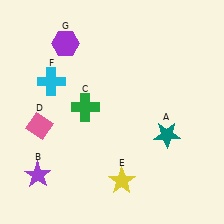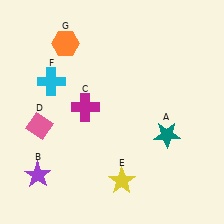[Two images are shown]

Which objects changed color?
C changed from green to magenta. G changed from purple to orange.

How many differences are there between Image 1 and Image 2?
There are 2 differences between the two images.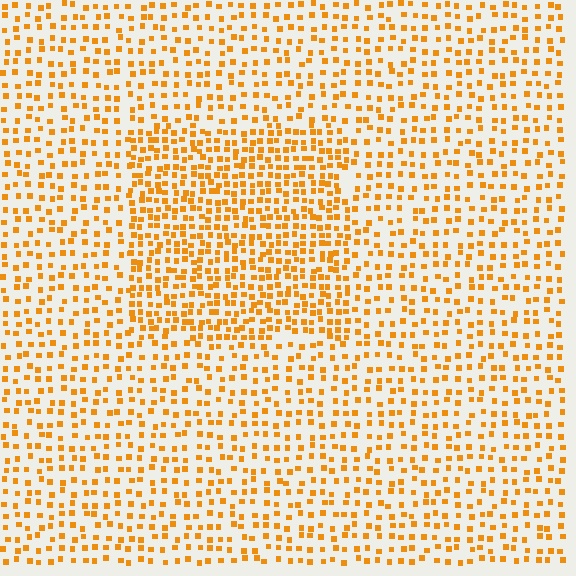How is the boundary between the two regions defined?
The boundary is defined by a change in element density (approximately 1.8x ratio). All elements are the same color, size, and shape.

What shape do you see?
I see a rectangle.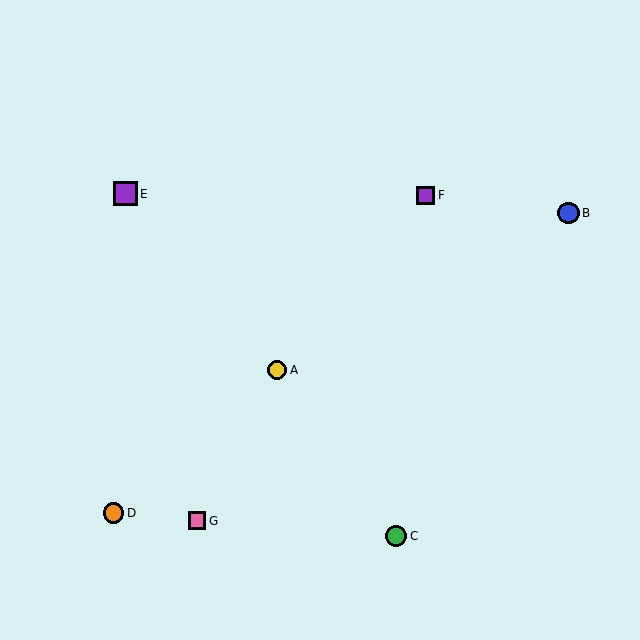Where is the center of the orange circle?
The center of the orange circle is at (113, 513).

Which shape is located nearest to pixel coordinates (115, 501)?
The orange circle (labeled D) at (113, 513) is nearest to that location.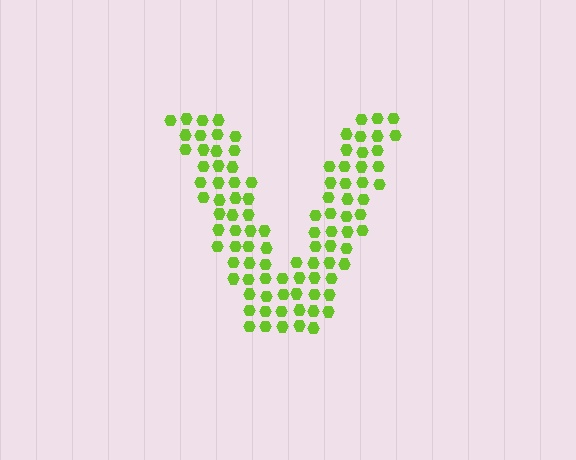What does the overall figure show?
The overall figure shows the letter V.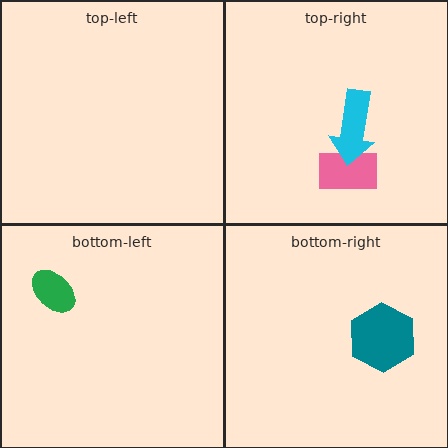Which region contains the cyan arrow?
The top-right region.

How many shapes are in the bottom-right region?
1.